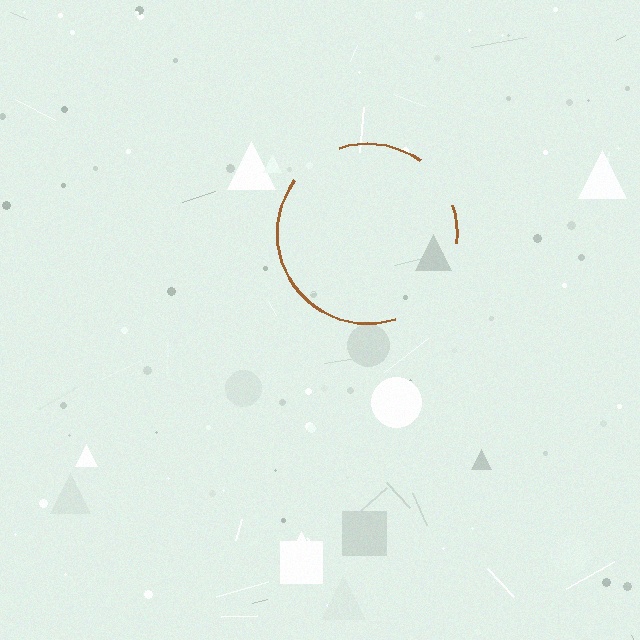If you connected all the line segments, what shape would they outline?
They would outline a circle.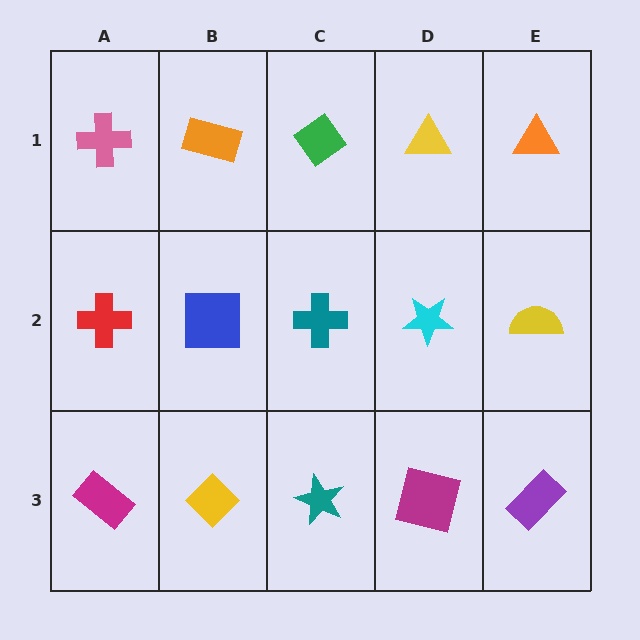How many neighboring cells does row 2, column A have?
3.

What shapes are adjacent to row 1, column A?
A red cross (row 2, column A), an orange rectangle (row 1, column B).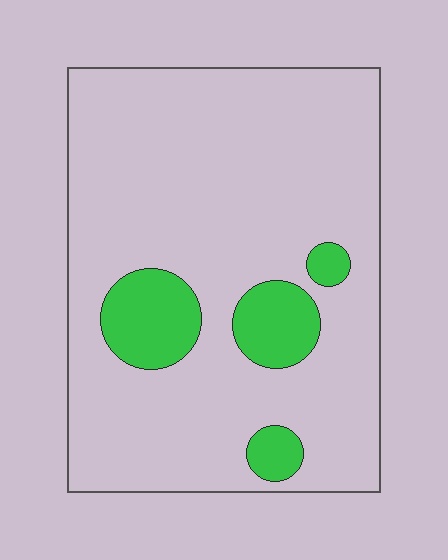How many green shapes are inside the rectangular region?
4.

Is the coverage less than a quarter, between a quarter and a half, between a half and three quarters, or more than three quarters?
Less than a quarter.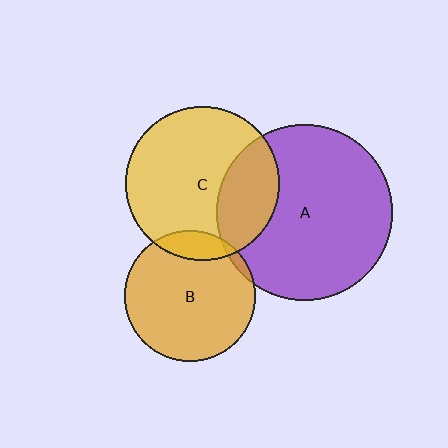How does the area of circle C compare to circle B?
Approximately 1.4 times.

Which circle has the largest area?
Circle A (purple).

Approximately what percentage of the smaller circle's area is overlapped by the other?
Approximately 5%.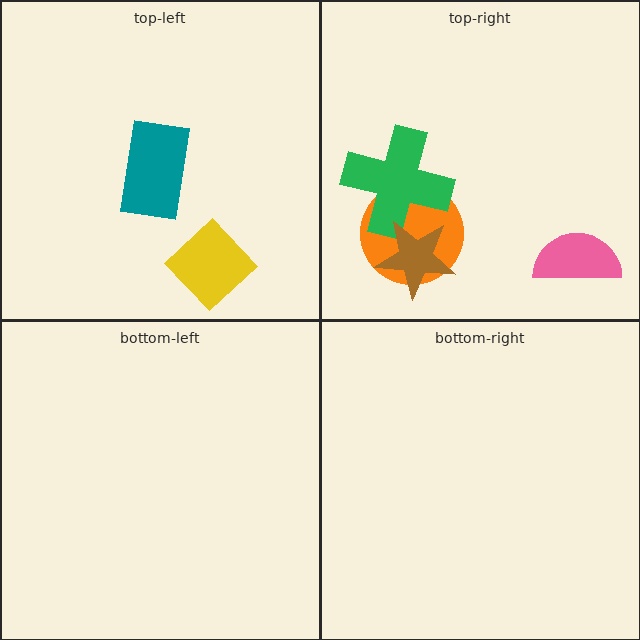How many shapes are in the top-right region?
4.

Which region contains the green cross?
The top-right region.